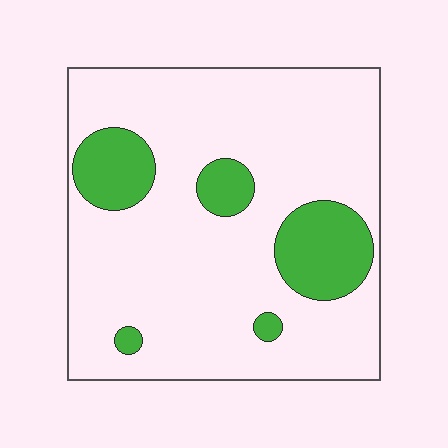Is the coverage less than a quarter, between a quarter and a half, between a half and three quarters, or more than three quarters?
Less than a quarter.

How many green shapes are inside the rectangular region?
5.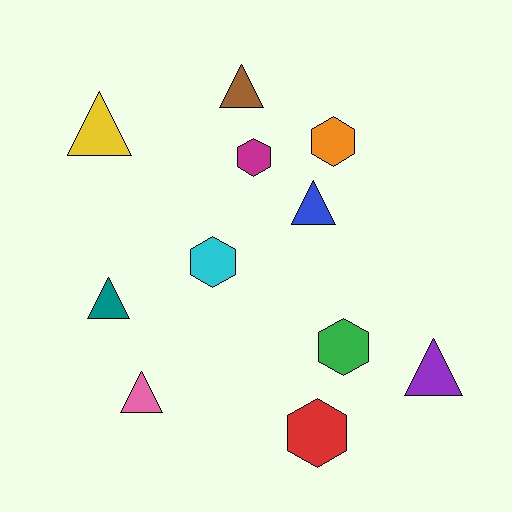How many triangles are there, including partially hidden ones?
There are 6 triangles.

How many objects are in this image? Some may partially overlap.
There are 11 objects.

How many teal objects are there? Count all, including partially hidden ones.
There is 1 teal object.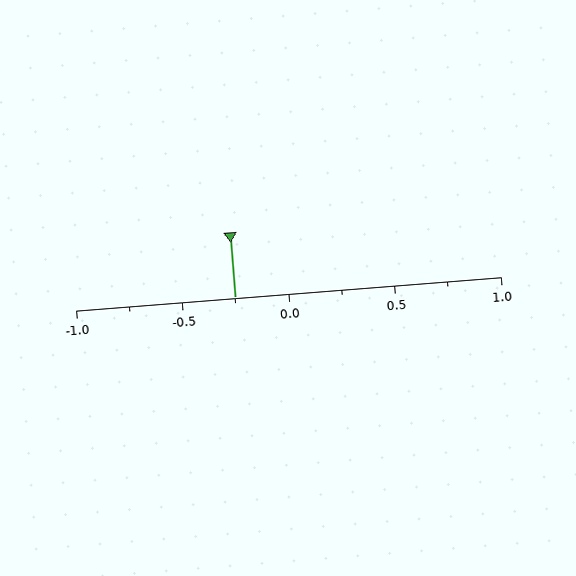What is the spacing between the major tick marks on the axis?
The major ticks are spaced 0.5 apart.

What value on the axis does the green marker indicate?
The marker indicates approximately -0.25.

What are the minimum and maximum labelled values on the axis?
The axis runs from -1.0 to 1.0.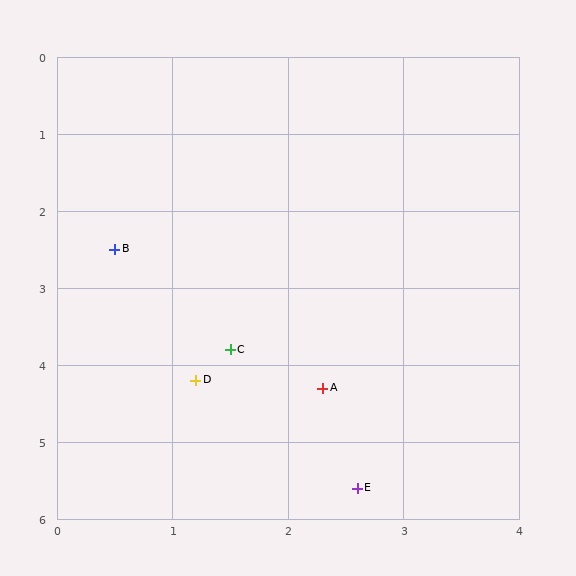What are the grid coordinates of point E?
Point E is at approximately (2.6, 5.6).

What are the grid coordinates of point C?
Point C is at approximately (1.5, 3.8).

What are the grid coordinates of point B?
Point B is at approximately (0.5, 2.5).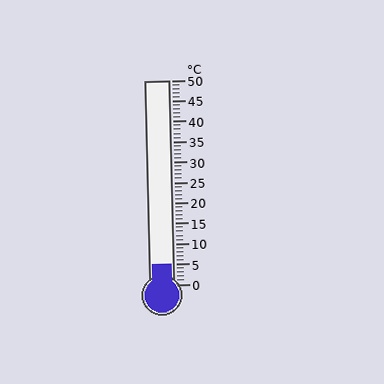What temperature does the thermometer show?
The thermometer shows approximately 5°C.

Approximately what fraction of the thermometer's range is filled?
The thermometer is filled to approximately 10% of its range.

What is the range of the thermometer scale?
The thermometer scale ranges from 0°C to 50°C.